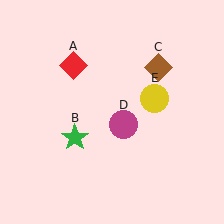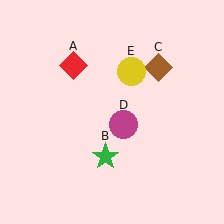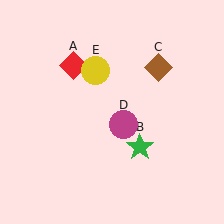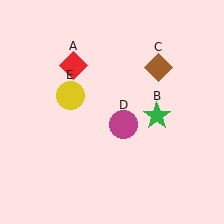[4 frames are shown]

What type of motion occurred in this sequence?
The green star (object B), yellow circle (object E) rotated counterclockwise around the center of the scene.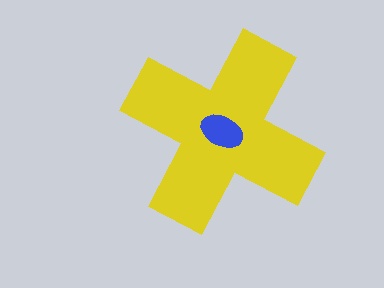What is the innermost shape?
The blue ellipse.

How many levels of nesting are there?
2.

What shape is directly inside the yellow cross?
The blue ellipse.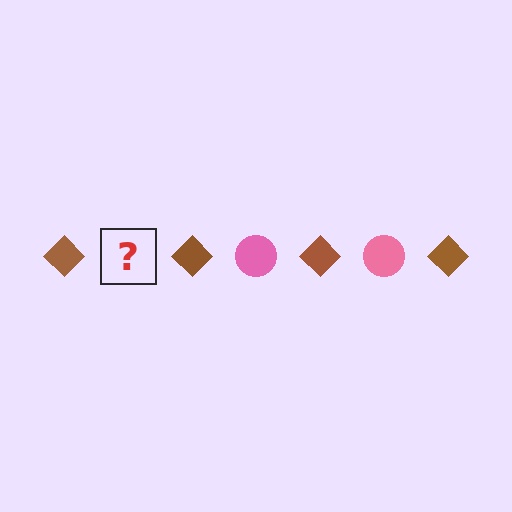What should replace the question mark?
The question mark should be replaced with a pink circle.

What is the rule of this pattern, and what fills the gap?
The rule is that the pattern alternates between brown diamond and pink circle. The gap should be filled with a pink circle.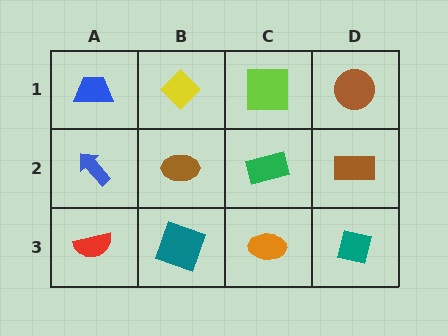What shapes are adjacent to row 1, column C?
A green rectangle (row 2, column C), a yellow diamond (row 1, column B), a brown circle (row 1, column D).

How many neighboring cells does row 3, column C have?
3.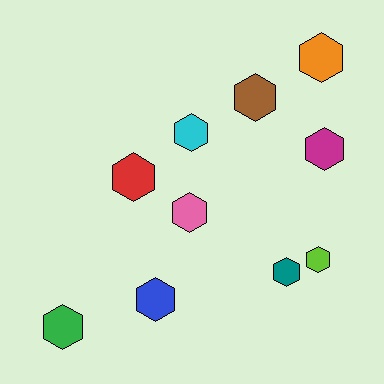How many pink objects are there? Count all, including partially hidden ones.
There is 1 pink object.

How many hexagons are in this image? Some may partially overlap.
There are 10 hexagons.